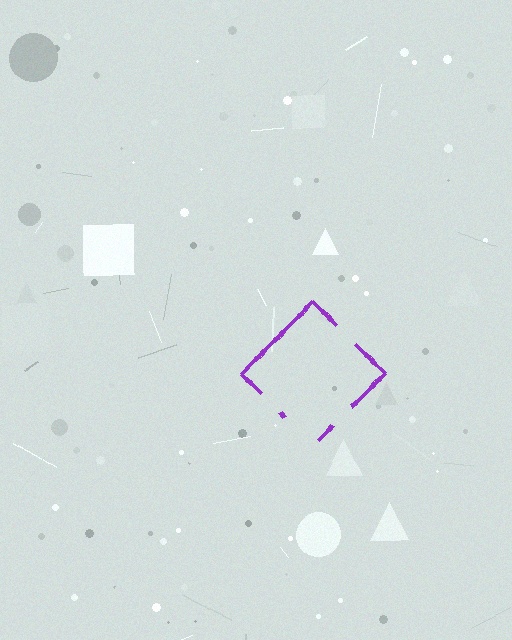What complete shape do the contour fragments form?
The contour fragments form a diamond.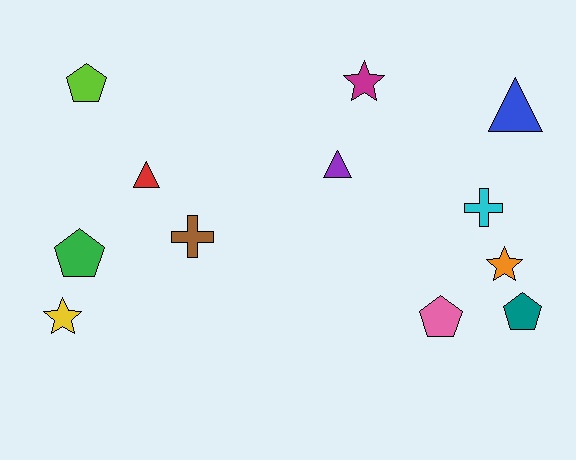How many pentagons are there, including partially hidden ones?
There are 4 pentagons.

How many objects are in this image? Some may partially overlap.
There are 12 objects.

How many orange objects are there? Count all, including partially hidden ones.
There is 1 orange object.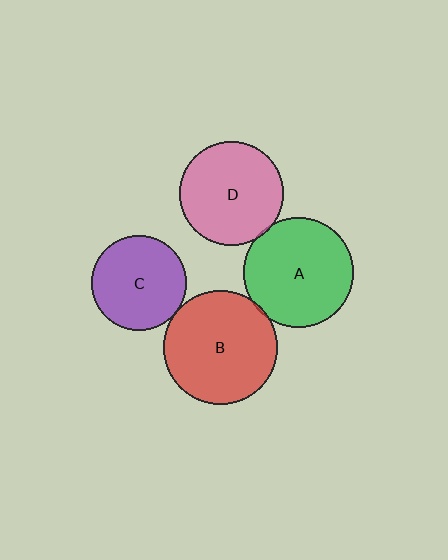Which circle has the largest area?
Circle B (red).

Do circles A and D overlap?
Yes.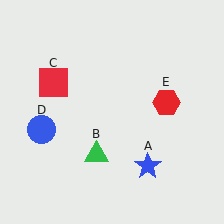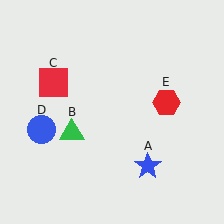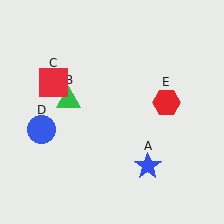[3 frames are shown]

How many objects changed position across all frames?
1 object changed position: green triangle (object B).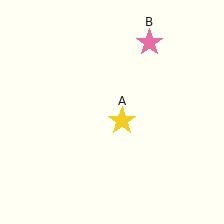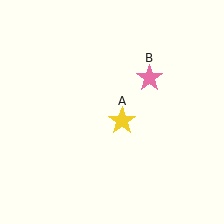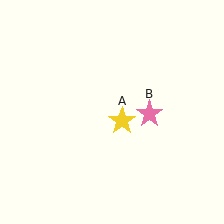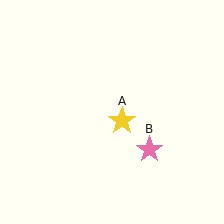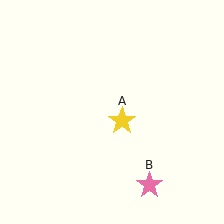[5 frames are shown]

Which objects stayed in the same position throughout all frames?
Yellow star (object A) remained stationary.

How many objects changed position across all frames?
1 object changed position: pink star (object B).